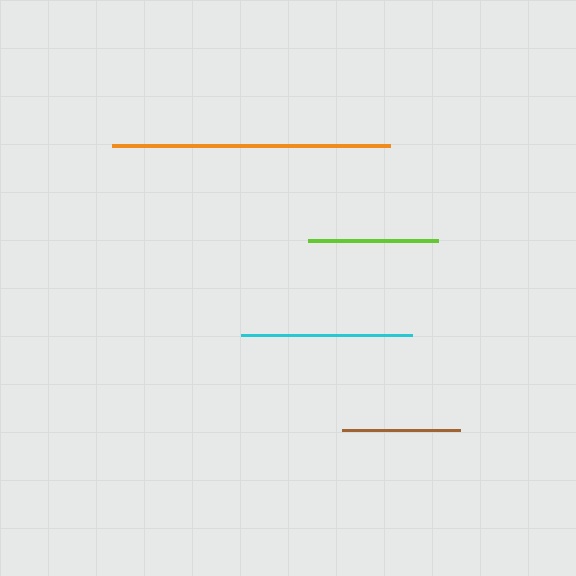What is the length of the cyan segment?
The cyan segment is approximately 171 pixels long.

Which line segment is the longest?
The orange line is the longest at approximately 277 pixels.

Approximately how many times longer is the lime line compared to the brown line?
The lime line is approximately 1.1 times the length of the brown line.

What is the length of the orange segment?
The orange segment is approximately 277 pixels long.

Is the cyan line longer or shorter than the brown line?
The cyan line is longer than the brown line.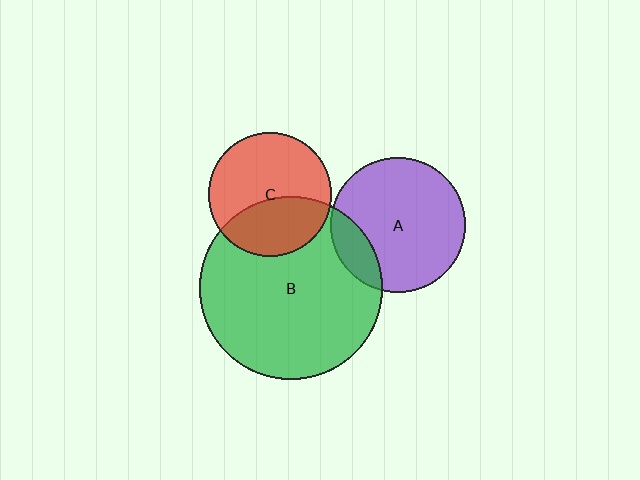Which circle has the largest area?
Circle B (green).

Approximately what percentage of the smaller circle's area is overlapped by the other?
Approximately 15%.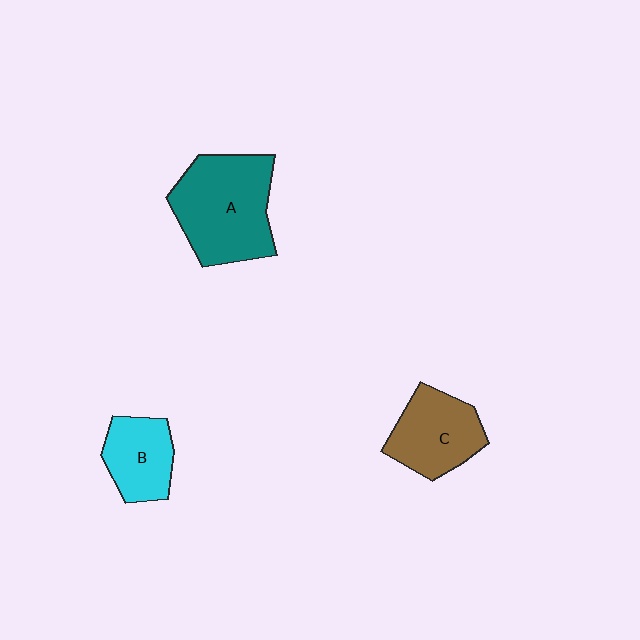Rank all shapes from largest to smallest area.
From largest to smallest: A (teal), C (brown), B (cyan).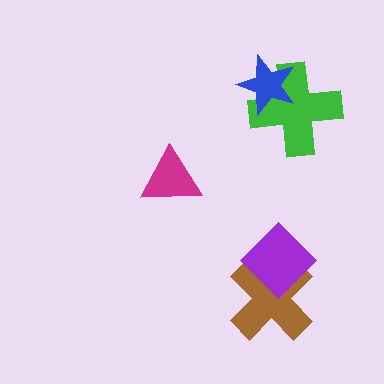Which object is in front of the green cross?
The blue star is in front of the green cross.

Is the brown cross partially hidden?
Yes, it is partially covered by another shape.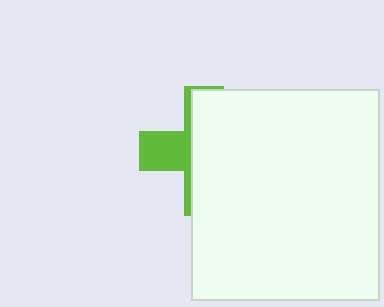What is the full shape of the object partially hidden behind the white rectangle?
The partially hidden object is a lime cross.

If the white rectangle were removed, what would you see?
You would see the complete lime cross.